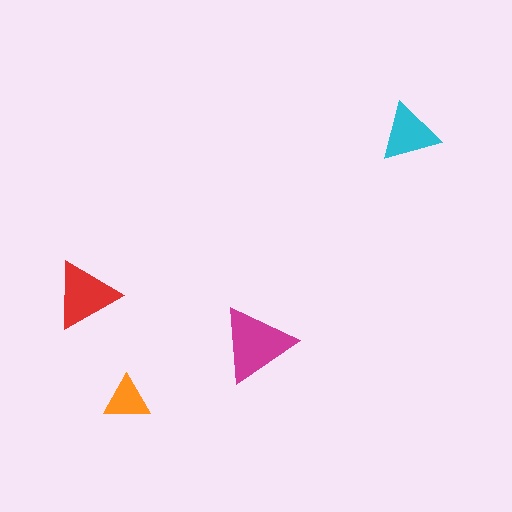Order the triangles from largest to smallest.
the magenta one, the red one, the cyan one, the orange one.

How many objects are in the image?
There are 4 objects in the image.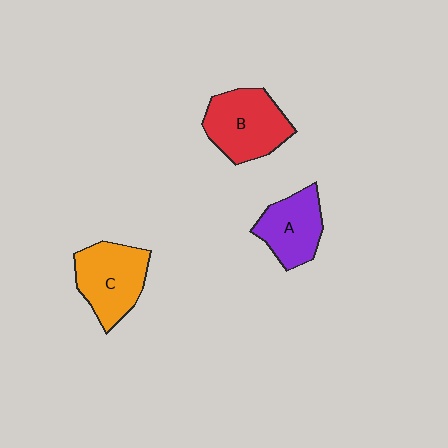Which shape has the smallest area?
Shape A (purple).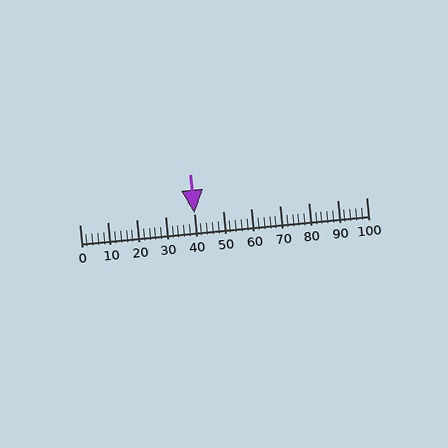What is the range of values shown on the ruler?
The ruler shows values from 0 to 100.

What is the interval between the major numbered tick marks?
The major tick marks are spaced 10 units apart.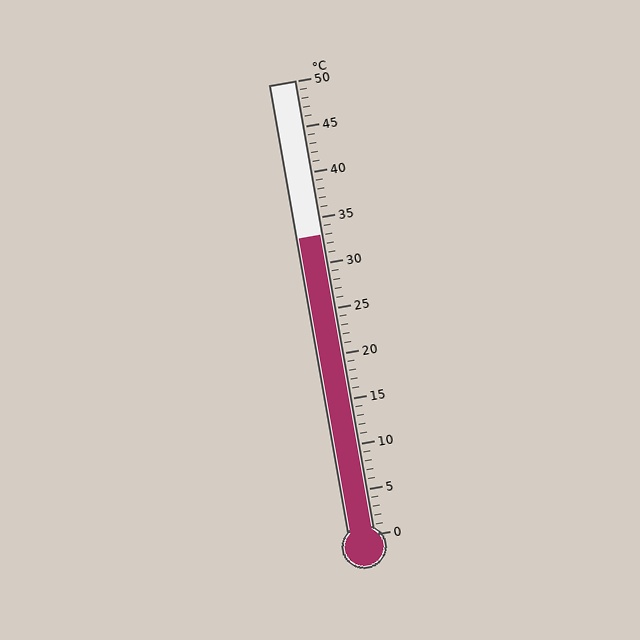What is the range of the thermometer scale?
The thermometer scale ranges from 0°C to 50°C.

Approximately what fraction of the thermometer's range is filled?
The thermometer is filled to approximately 65% of its range.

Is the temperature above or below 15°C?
The temperature is above 15°C.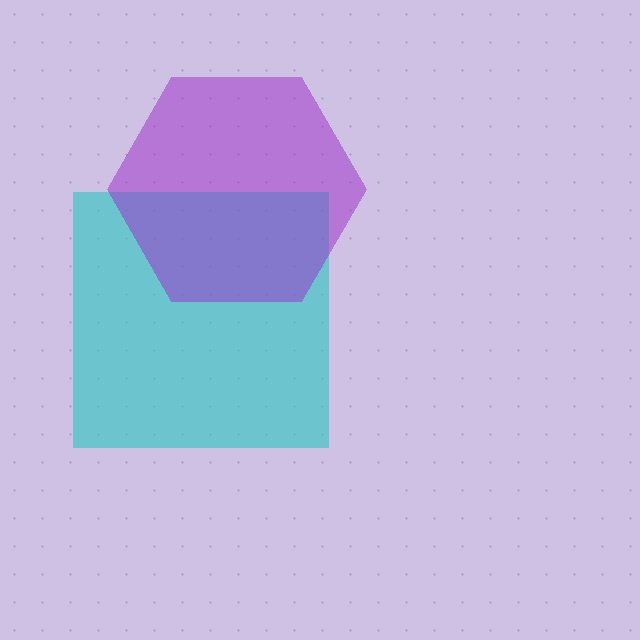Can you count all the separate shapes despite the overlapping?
Yes, there are 2 separate shapes.